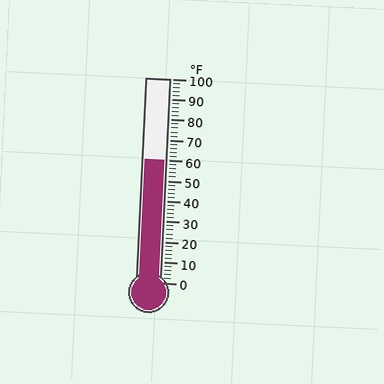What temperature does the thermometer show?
The thermometer shows approximately 60°F.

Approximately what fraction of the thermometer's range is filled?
The thermometer is filled to approximately 60% of its range.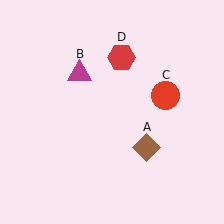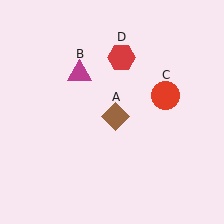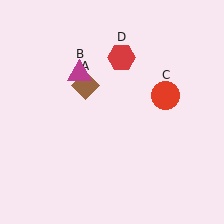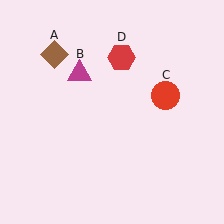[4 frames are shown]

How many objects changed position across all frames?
1 object changed position: brown diamond (object A).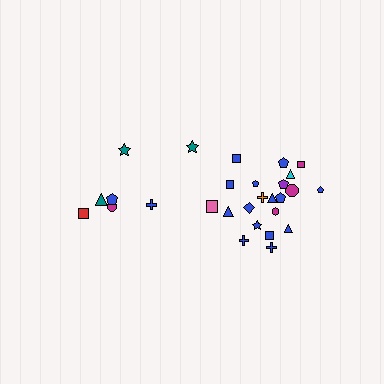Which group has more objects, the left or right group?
The right group.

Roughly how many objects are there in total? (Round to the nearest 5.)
Roughly 30 objects in total.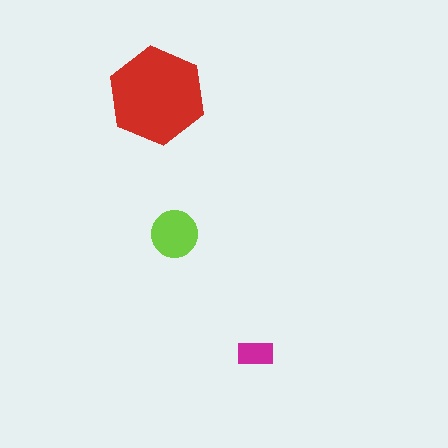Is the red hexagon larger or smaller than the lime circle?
Larger.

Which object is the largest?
The red hexagon.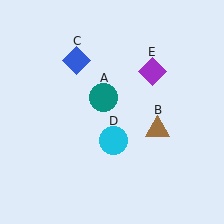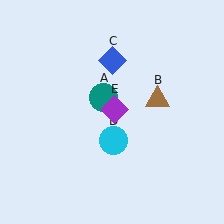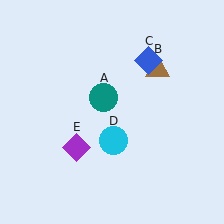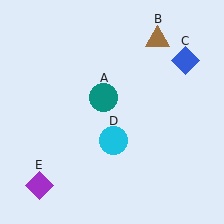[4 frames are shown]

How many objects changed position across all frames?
3 objects changed position: brown triangle (object B), blue diamond (object C), purple diamond (object E).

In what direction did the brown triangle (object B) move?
The brown triangle (object B) moved up.